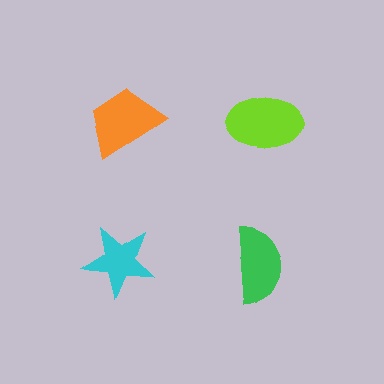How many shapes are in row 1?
2 shapes.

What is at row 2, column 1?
A cyan star.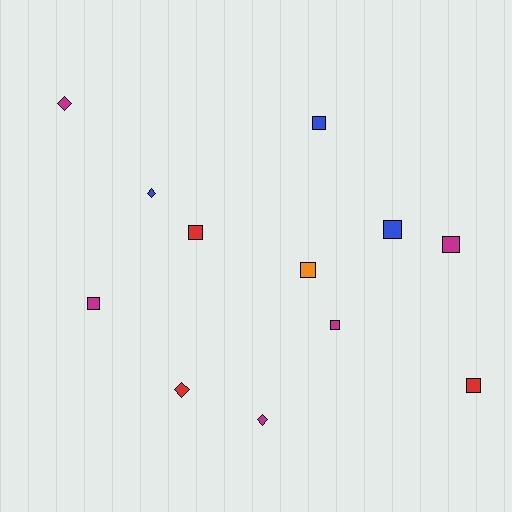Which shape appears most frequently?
Square, with 8 objects.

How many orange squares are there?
There is 1 orange square.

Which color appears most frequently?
Magenta, with 5 objects.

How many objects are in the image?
There are 12 objects.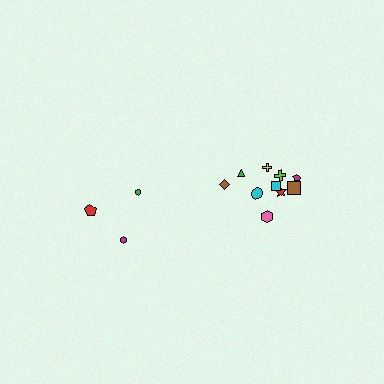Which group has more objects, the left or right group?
The right group.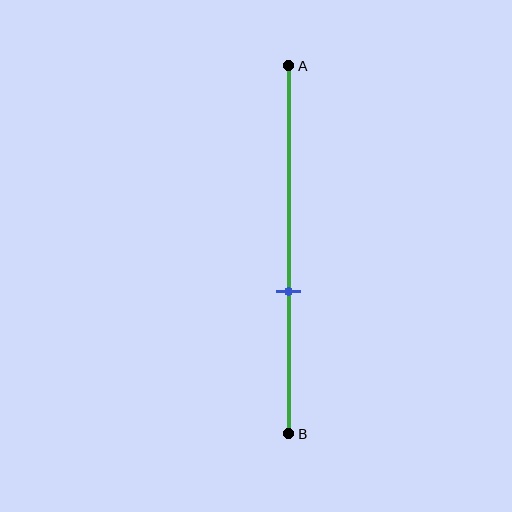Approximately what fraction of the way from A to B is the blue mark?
The blue mark is approximately 60% of the way from A to B.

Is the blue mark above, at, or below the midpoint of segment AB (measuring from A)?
The blue mark is below the midpoint of segment AB.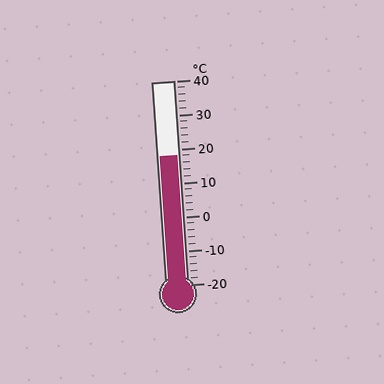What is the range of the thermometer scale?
The thermometer scale ranges from -20°C to 40°C.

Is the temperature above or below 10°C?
The temperature is above 10°C.